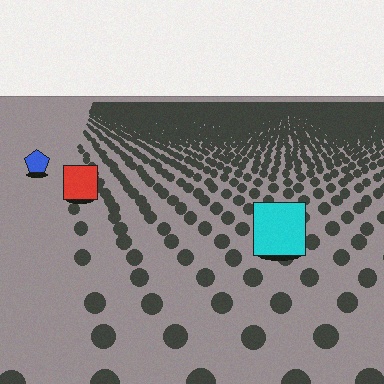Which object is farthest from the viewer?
The blue pentagon is farthest from the viewer. It appears smaller and the ground texture around it is denser.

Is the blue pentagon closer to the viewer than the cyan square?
No. The cyan square is closer — you can tell from the texture gradient: the ground texture is coarser near it.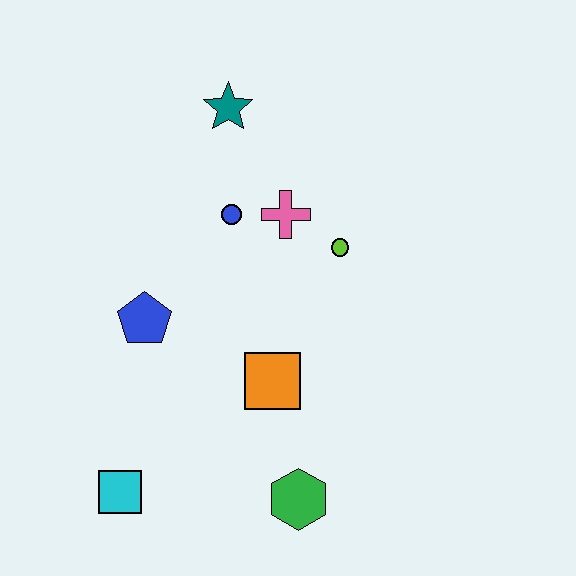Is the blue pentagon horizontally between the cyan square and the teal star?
Yes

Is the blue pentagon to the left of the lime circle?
Yes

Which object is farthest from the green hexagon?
The teal star is farthest from the green hexagon.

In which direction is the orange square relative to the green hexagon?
The orange square is above the green hexagon.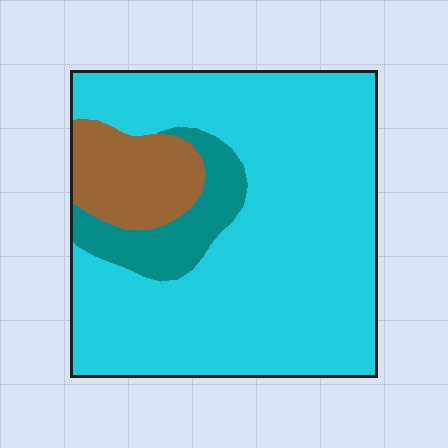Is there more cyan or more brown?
Cyan.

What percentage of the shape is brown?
Brown covers around 10% of the shape.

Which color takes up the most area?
Cyan, at roughly 75%.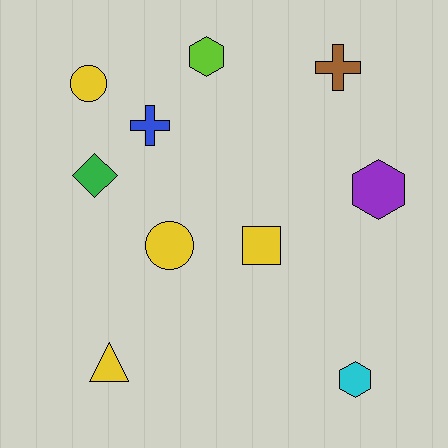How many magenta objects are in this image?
There are no magenta objects.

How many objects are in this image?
There are 10 objects.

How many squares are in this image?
There is 1 square.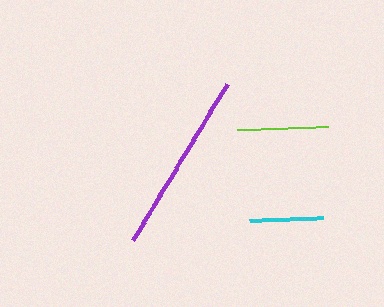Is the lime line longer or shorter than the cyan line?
The lime line is longer than the cyan line.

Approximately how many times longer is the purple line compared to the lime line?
The purple line is approximately 2.0 times the length of the lime line.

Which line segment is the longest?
The purple line is the longest at approximately 183 pixels.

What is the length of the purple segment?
The purple segment is approximately 183 pixels long.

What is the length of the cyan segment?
The cyan segment is approximately 74 pixels long.